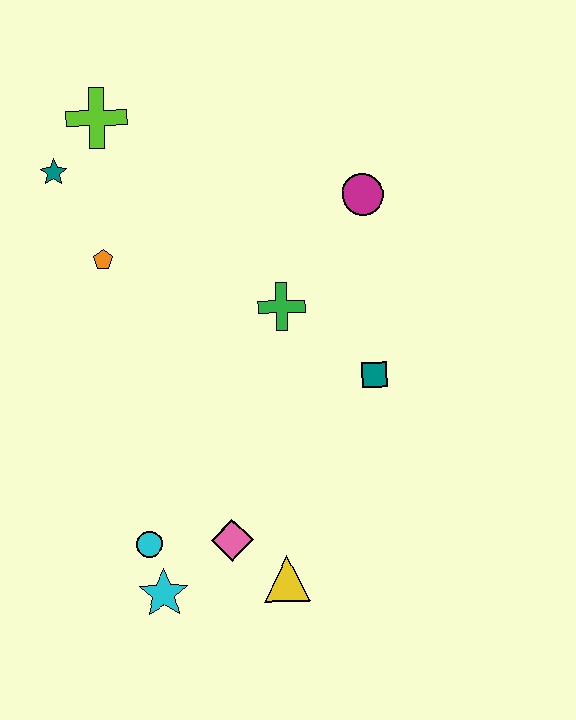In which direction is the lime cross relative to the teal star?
The lime cross is above the teal star.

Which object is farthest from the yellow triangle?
The lime cross is farthest from the yellow triangle.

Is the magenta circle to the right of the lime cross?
Yes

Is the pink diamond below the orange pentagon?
Yes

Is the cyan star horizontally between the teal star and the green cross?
Yes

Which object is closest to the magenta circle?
The green cross is closest to the magenta circle.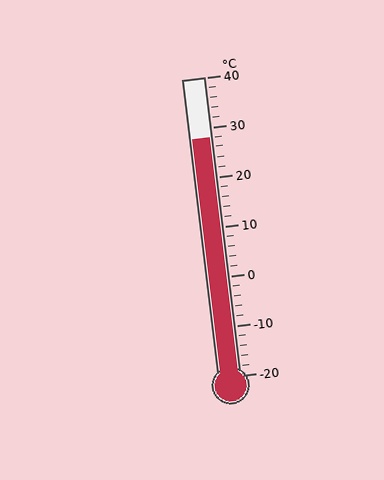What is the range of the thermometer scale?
The thermometer scale ranges from -20°C to 40°C.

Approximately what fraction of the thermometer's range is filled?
The thermometer is filled to approximately 80% of its range.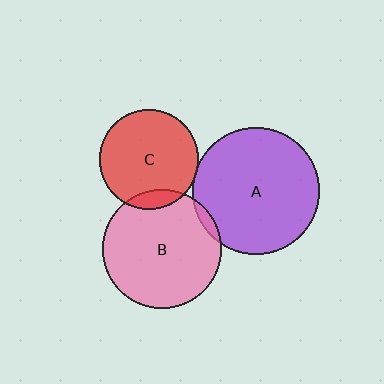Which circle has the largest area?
Circle A (purple).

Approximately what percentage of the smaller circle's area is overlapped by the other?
Approximately 5%.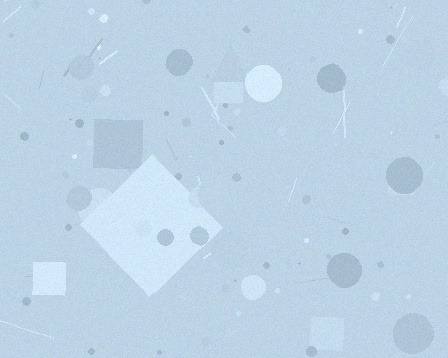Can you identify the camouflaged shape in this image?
The camouflaged shape is a diamond.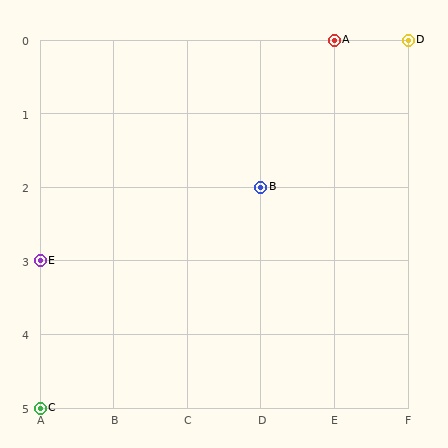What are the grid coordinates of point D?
Point D is at grid coordinates (F, 0).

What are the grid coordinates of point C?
Point C is at grid coordinates (A, 5).